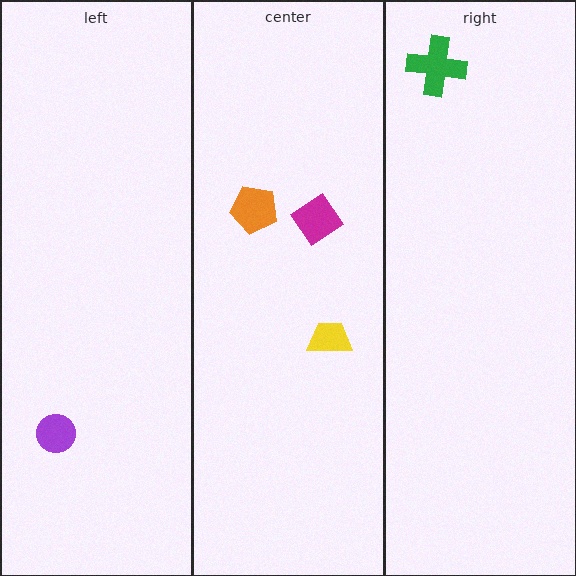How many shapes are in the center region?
3.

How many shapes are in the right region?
1.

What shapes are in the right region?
The green cross.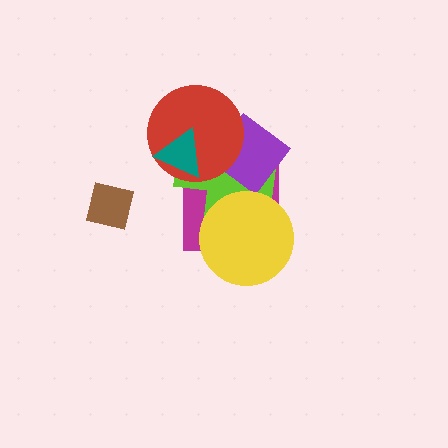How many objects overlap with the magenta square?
4 objects overlap with the magenta square.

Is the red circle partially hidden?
Yes, it is partially covered by another shape.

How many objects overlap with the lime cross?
5 objects overlap with the lime cross.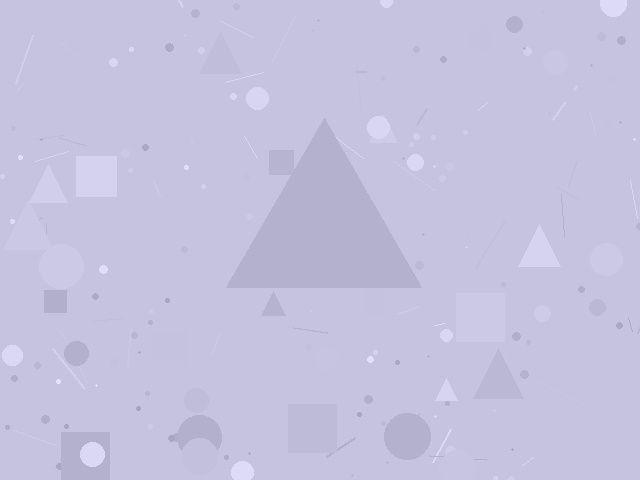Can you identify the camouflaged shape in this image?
The camouflaged shape is a triangle.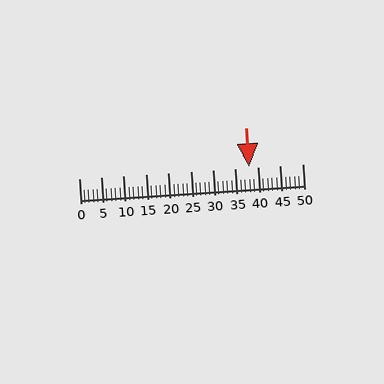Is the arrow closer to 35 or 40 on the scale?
The arrow is closer to 40.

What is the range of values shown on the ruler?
The ruler shows values from 0 to 50.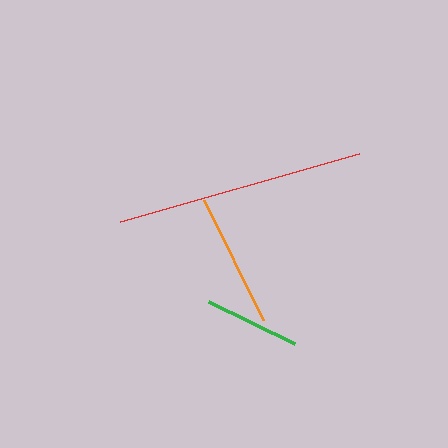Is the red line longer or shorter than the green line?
The red line is longer than the green line.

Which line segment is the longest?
The red line is the longest at approximately 248 pixels.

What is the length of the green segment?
The green segment is approximately 96 pixels long.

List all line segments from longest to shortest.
From longest to shortest: red, orange, green.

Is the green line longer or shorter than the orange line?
The orange line is longer than the green line.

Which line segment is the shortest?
The green line is the shortest at approximately 96 pixels.